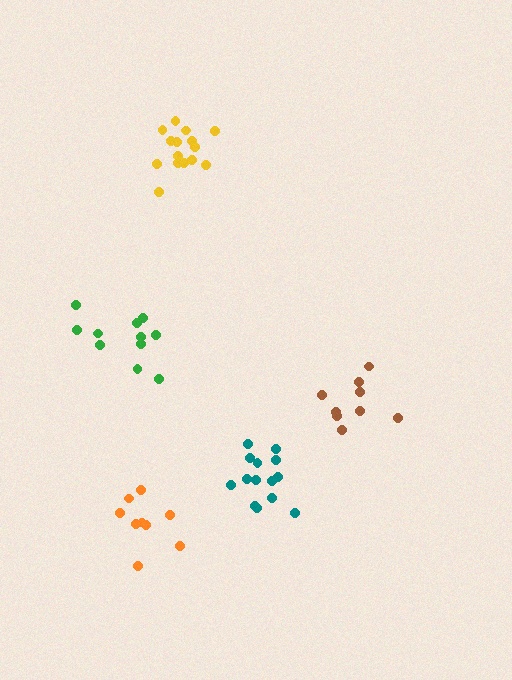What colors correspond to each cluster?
The clusters are colored: brown, yellow, green, teal, orange.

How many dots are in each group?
Group 1: 9 dots, Group 2: 15 dots, Group 3: 11 dots, Group 4: 14 dots, Group 5: 9 dots (58 total).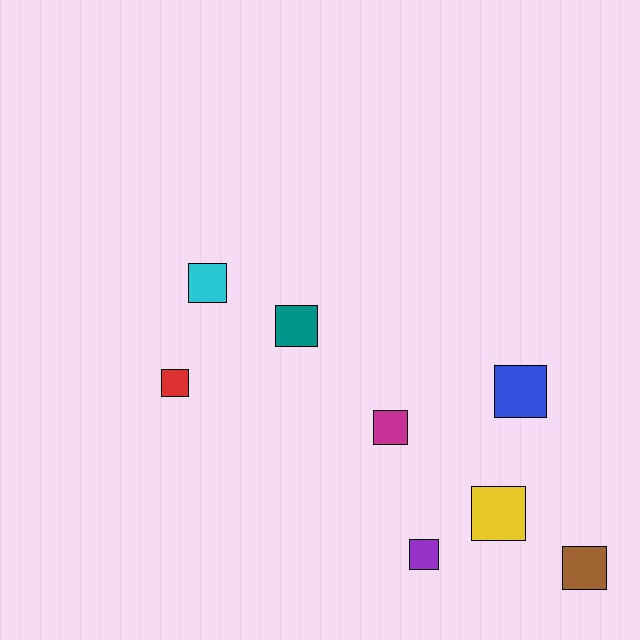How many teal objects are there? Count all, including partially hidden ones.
There is 1 teal object.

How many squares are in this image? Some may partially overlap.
There are 8 squares.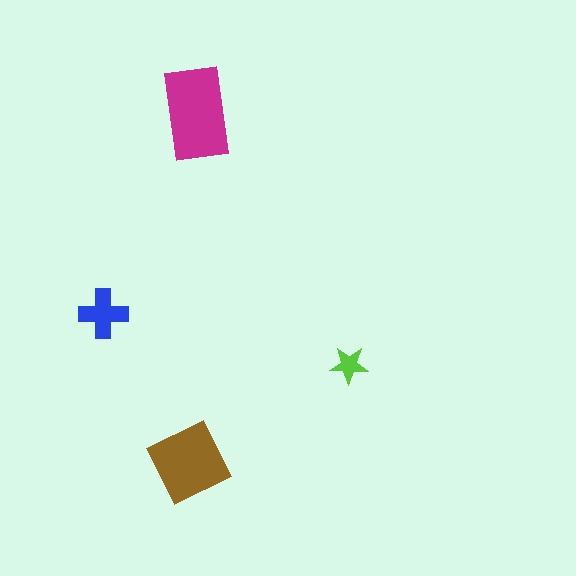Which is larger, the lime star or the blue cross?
The blue cross.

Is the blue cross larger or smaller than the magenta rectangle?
Smaller.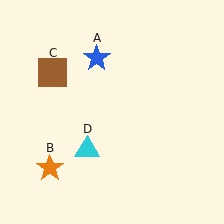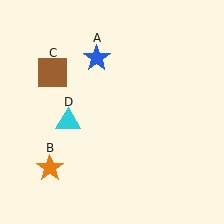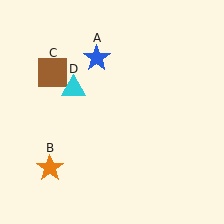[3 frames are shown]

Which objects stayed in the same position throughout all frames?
Blue star (object A) and orange star (object B) and brown square (object C) remained stationary.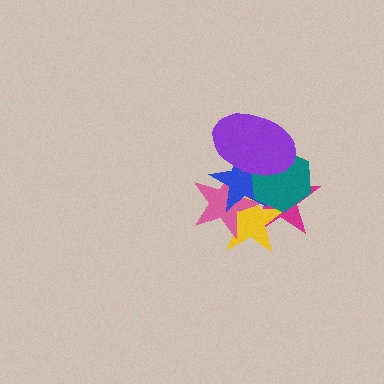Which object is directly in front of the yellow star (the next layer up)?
The pink star is directly in front of the yellow star.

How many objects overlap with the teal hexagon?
5 objects overlap with the teal hexagon.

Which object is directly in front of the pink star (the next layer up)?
The blue star is directly in front of the pink star.